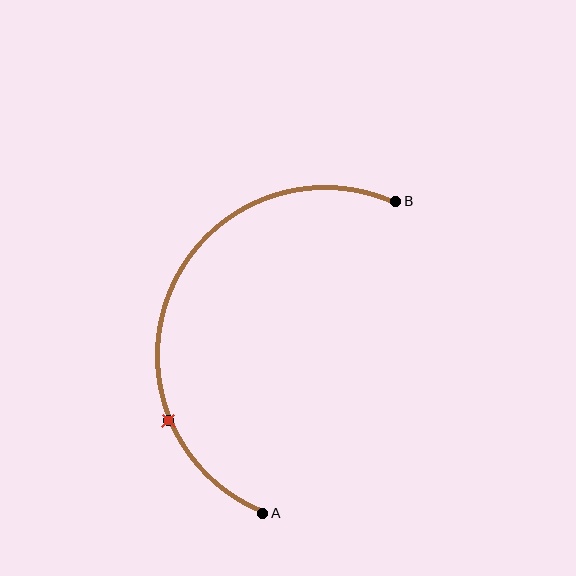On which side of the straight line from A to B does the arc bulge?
The arc bulges to the left of the straight line connecting A and B.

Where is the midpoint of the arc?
The arc midpoint is the point on the curve farthest from the straight line joining A and B. It sits to the left of that line.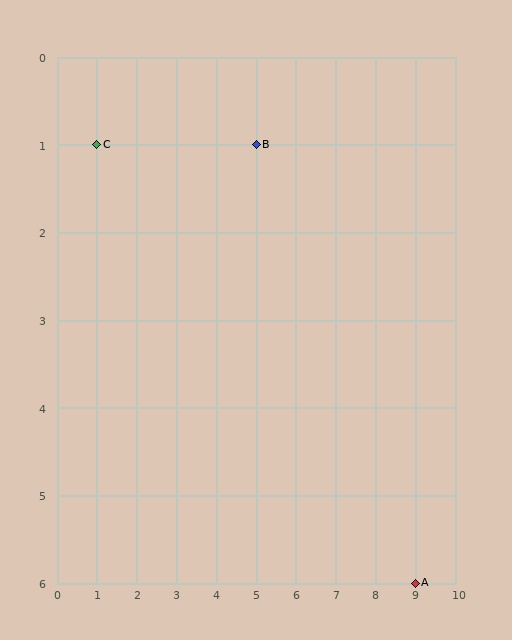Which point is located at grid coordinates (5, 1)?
Point B is at (5, 1).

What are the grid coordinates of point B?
Point B is at grid coordinates (5, 1).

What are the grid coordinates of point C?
Point C is at grid coordinates (1, 1).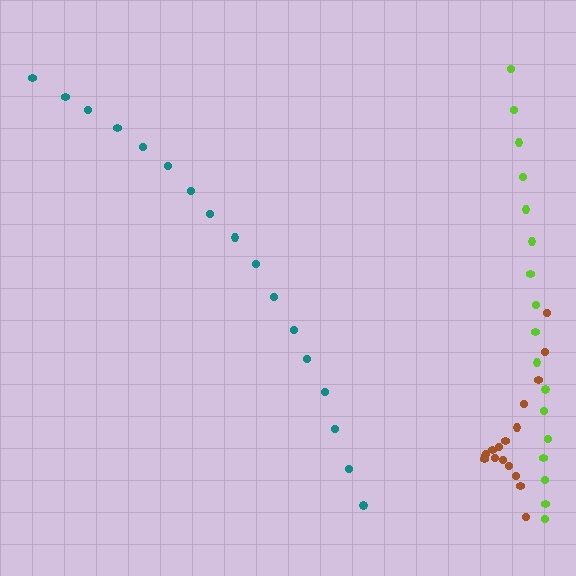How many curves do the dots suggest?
There are 3 distinct paths.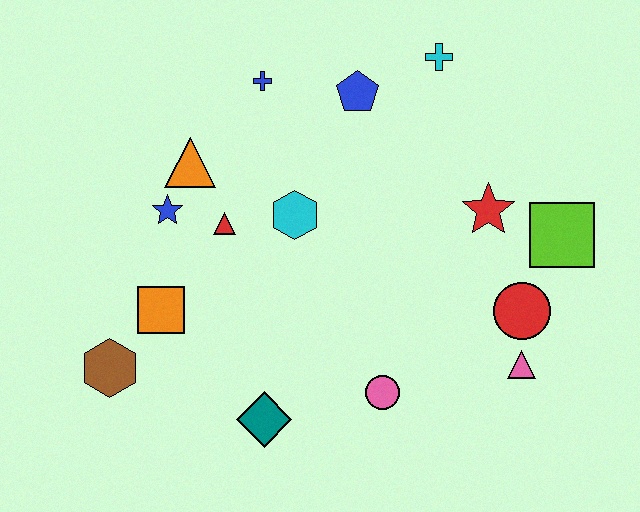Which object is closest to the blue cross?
The blue pentagon is closest to the blue cross.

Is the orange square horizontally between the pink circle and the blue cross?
No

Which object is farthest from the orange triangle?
The pink triangle is farthest from the orange triangle.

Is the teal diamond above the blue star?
No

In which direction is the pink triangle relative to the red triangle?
The pink triangle is to the right of the red triangle.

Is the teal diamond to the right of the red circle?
No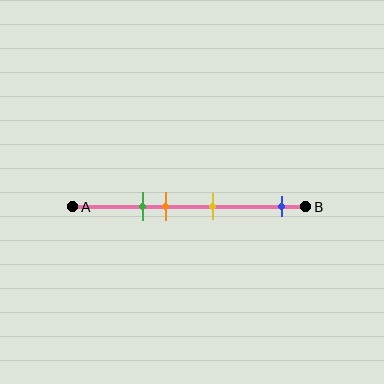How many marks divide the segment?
There are 4 marks dividing the segment.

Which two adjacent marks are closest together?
The green and orange marks are the closest adjacent pair.